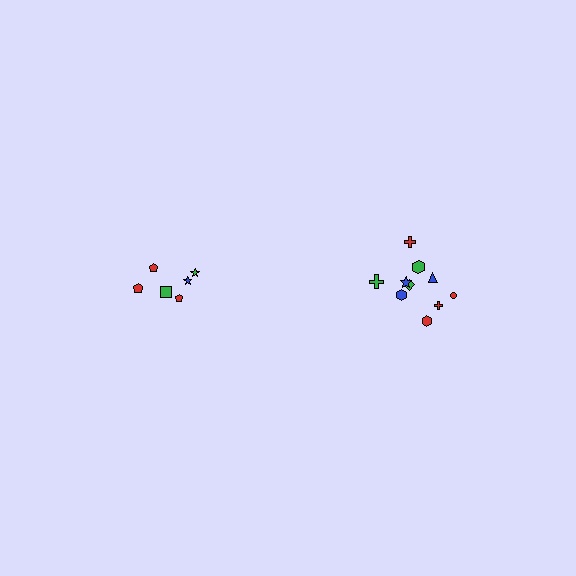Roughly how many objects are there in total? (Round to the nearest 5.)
Roughly 15 objects in total.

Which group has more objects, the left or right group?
The right group.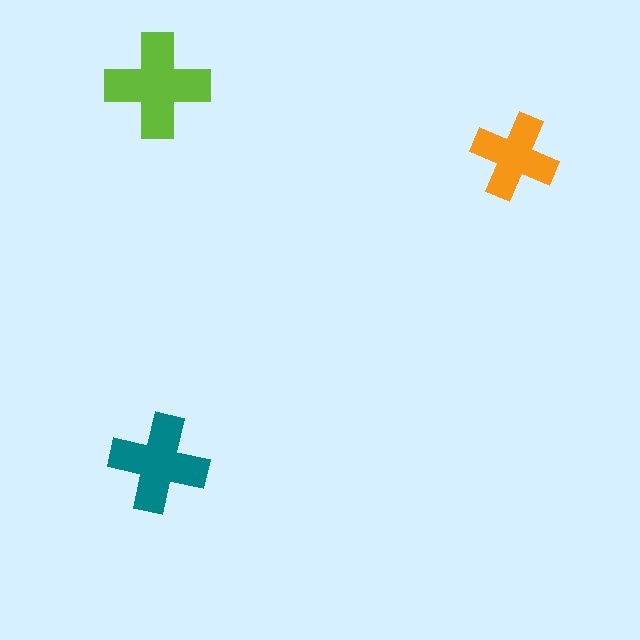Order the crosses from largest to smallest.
the lime one, the teal one, the orange one.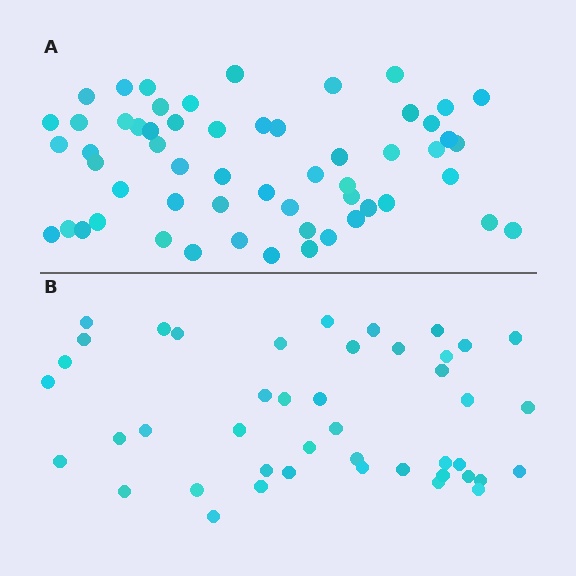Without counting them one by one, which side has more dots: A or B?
Region A (the top region) has more dots.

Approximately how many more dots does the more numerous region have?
Region A has approximately 15 more dots than region B.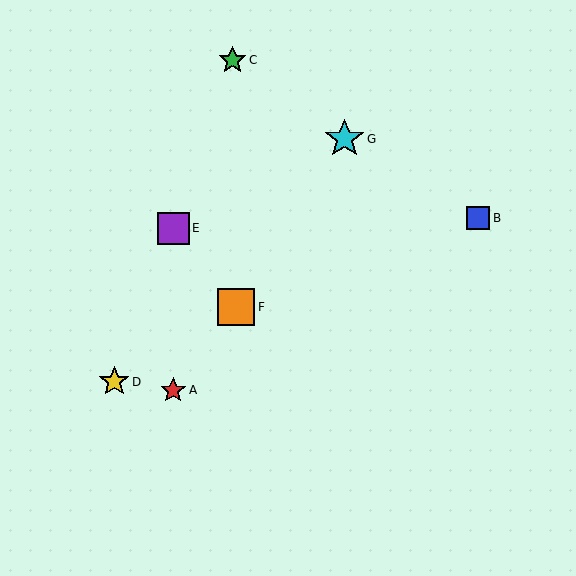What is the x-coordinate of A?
Object A is at x≈173.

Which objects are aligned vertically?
Objects A, E are aligned vertically.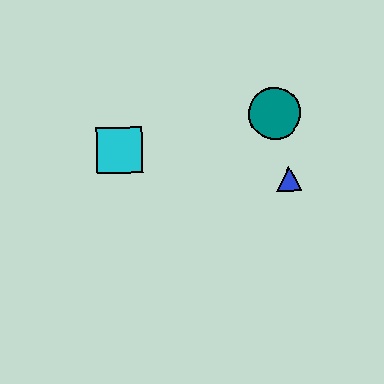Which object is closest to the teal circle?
The blue triangle is closest to the teal circle.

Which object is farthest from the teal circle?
The cyan square is farthest from the teal circle.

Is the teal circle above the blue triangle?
Yes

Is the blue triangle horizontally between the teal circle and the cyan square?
No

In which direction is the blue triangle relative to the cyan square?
The blue triangle is to the right of the cyan square.